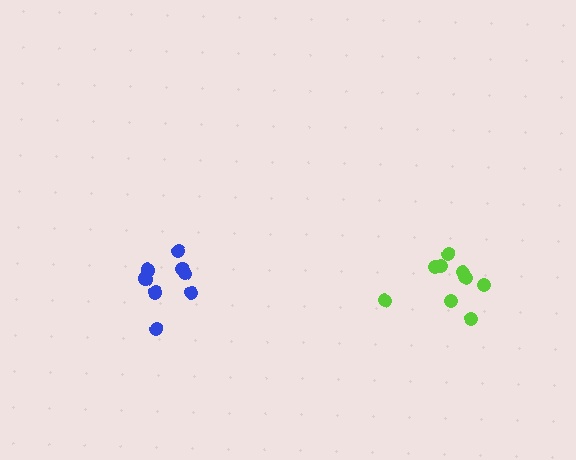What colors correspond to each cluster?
The clusters are colored: lime, blue.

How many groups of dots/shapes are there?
There are 2 groups.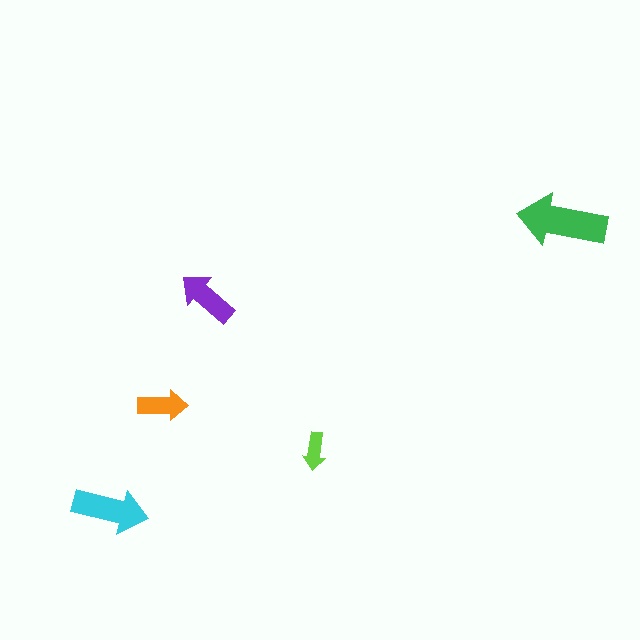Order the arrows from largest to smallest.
the green one, the cyan one, the purple one, the orange one, the lime one.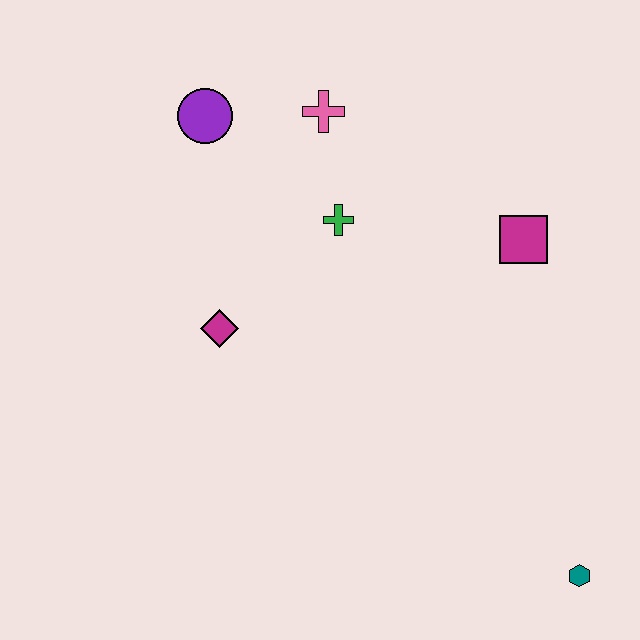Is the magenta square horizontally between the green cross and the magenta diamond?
No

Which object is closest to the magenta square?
The green cross is closest to the magenta square.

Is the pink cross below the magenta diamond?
No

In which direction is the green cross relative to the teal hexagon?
The green cross is above the teal hexagon.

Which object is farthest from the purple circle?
The teal hexagon is farthest from the purple circle.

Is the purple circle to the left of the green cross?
Yes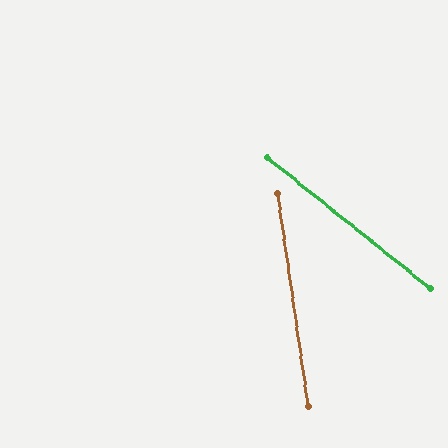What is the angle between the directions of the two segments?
Approximately 43 degrees.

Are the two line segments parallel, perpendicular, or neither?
Neither parallel nor perpendicular — they differ by about 43°.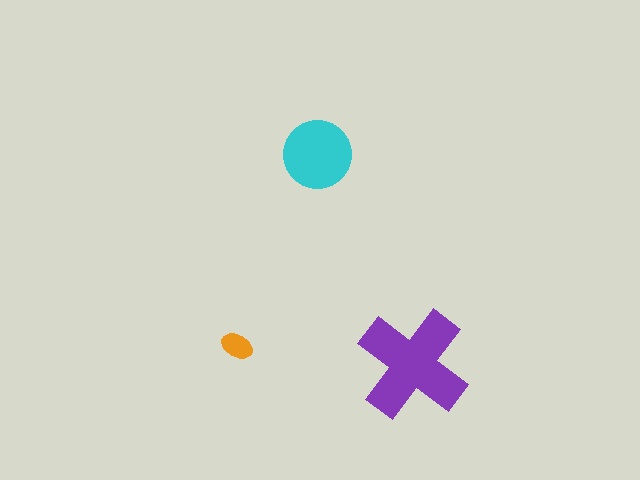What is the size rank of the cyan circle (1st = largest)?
2nd.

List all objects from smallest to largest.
The orange ellipse, the cyan circle, the purple cross.